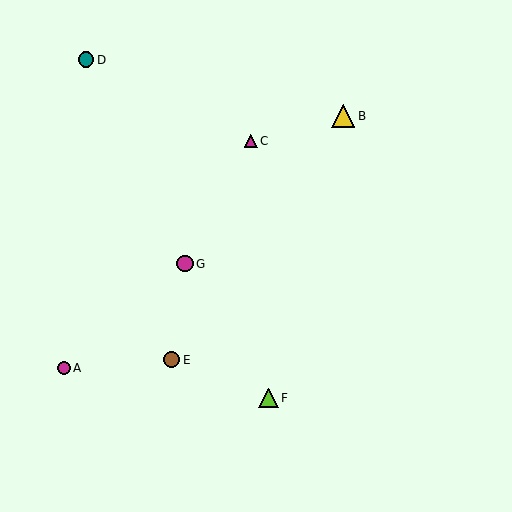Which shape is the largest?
The yellow triangle (labeled B) is the largest.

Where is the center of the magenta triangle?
The center of the magenta triangle is at (251, 141).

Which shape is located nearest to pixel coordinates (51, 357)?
The magenta circle (labeled A) at (64, 368) is nearest to that location.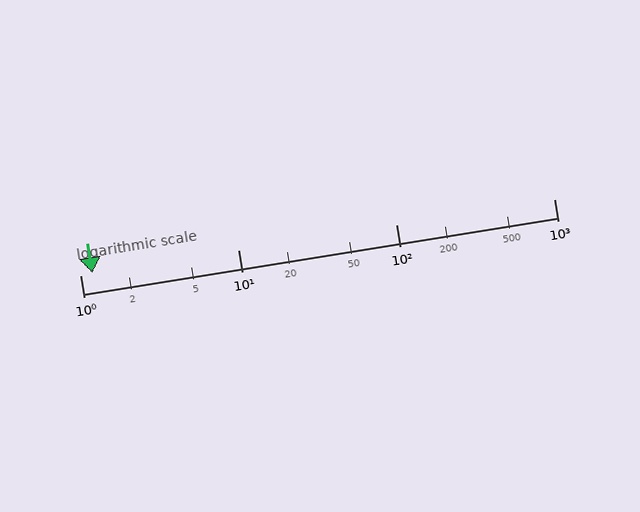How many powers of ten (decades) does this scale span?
The scale spans 3 decades, from 1 to 1000.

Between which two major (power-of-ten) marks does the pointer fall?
The pointer is between 1 and 10.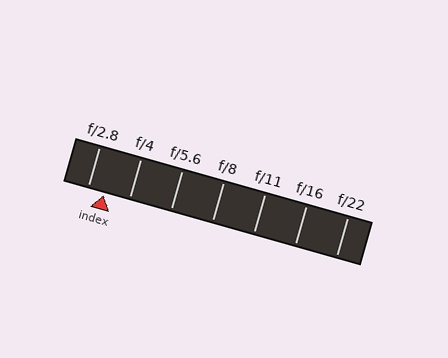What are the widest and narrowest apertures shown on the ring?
The widest aperture shown is f/2.8 and the narrowest is f/22.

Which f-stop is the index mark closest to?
The index mark is closest to f/2.8.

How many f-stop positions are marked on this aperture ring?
There are 7 f-stop positions marked.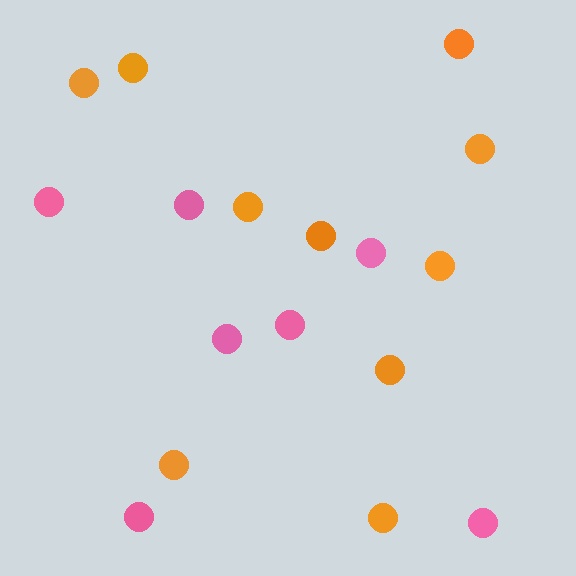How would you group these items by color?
There are 2 groups: one group of orange circles (10) and one group of pink circles (7).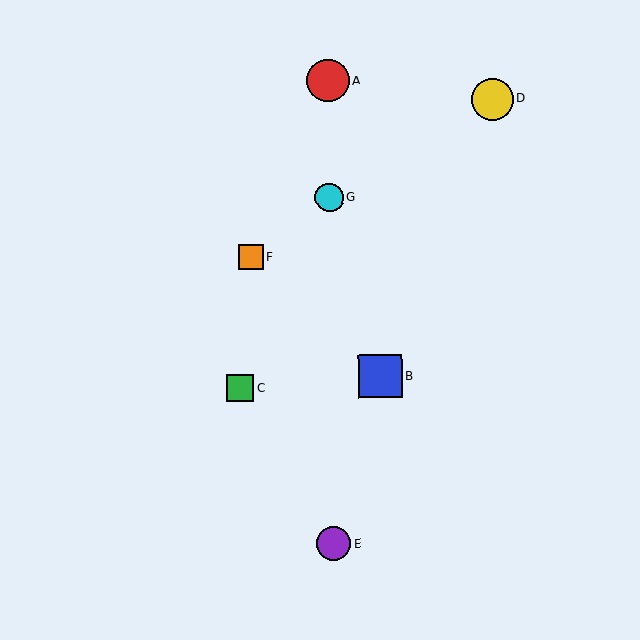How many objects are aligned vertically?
3 objects (A, E, G) are aligned vertically.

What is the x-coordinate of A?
Object A is at x≈328.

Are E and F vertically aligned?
No, E is at x≈334 and F is at x≈251.